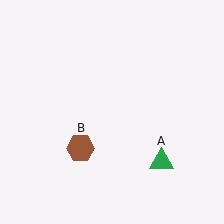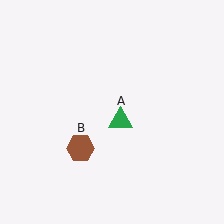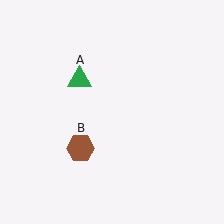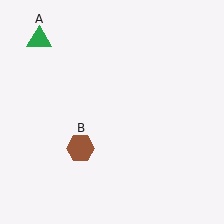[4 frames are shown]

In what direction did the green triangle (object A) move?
The green triangle (object A) moved up and to the left.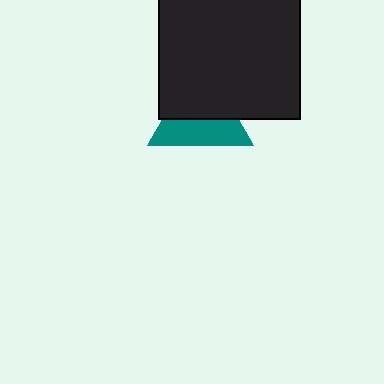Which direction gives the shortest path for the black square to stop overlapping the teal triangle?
Moving up gives the shortest separation.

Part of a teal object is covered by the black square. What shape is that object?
It is a triangle.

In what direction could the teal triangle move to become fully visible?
The teal triangle could move down. That would shift it out from behind the black square entirely.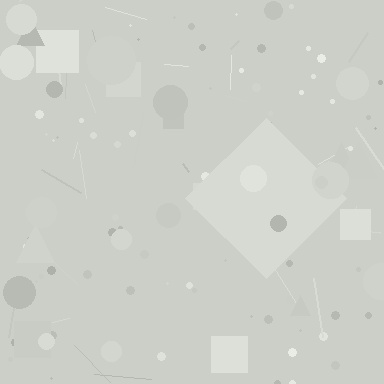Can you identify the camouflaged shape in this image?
The camouflaged shape is a diamond.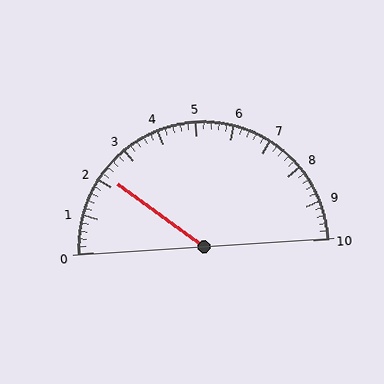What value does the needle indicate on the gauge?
The needle indicates approximately 2.2.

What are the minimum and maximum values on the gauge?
The gauge ranges from 0 to 10.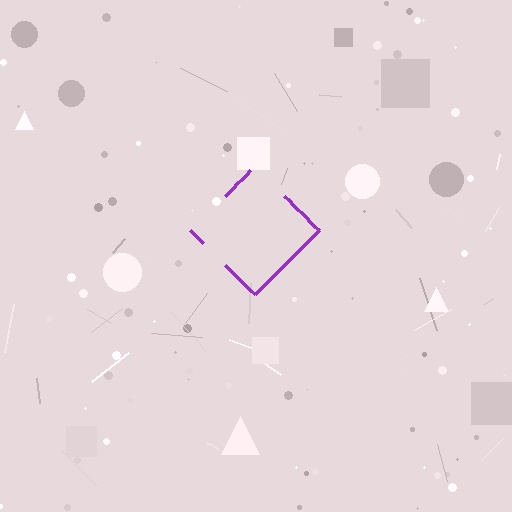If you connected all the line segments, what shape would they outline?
They would outline a diamond.